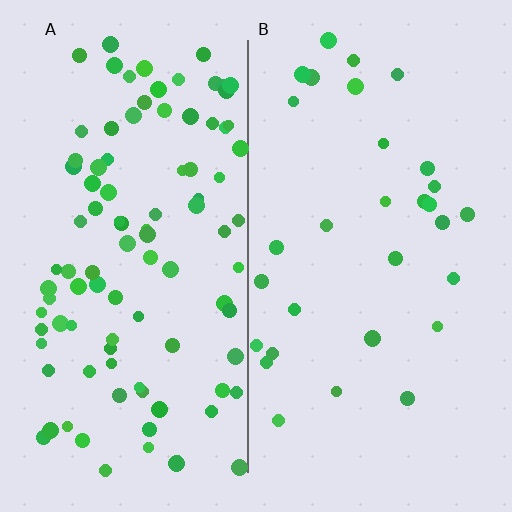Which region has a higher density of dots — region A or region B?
A (the left).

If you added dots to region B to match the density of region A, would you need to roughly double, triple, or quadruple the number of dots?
Approximately triple.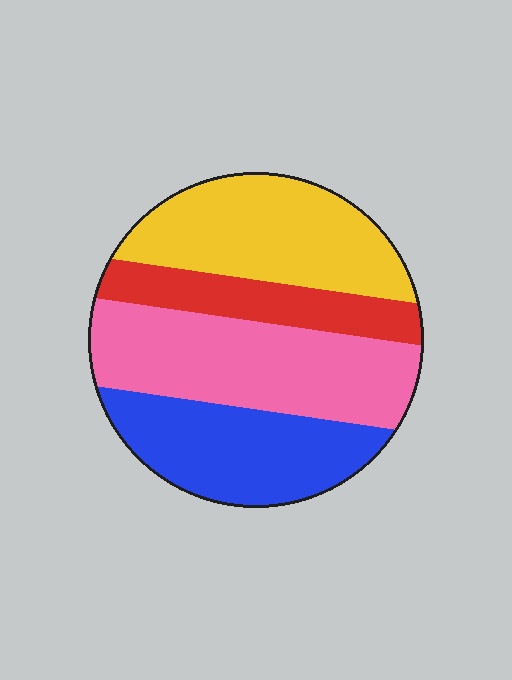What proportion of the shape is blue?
Blue takes up about one quarter (1/4) of the shape.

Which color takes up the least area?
Red, at roughly 15%.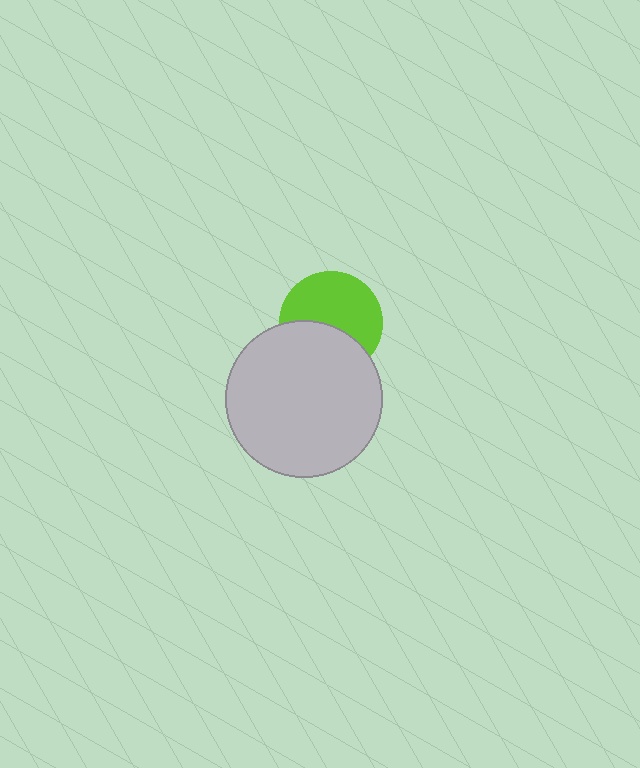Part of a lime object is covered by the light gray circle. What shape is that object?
It is a circle.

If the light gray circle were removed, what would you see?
You would see the complete lime circle.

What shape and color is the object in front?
The object in front is a light gray circle.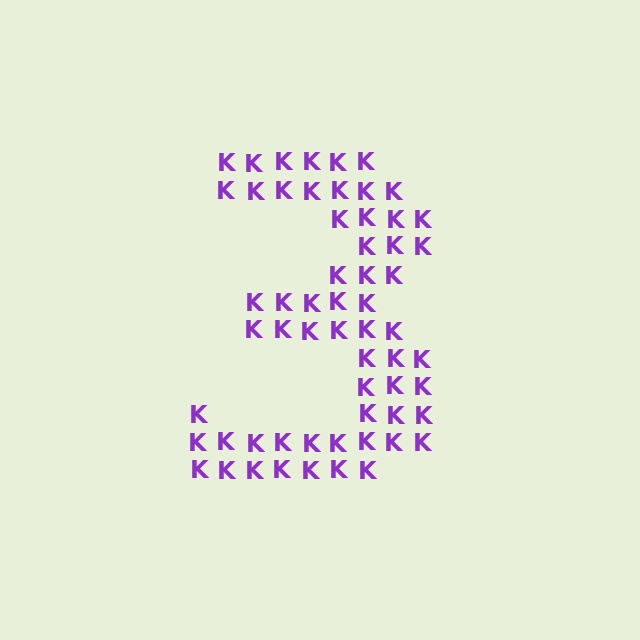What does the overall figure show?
The overall figure shows the digit 3.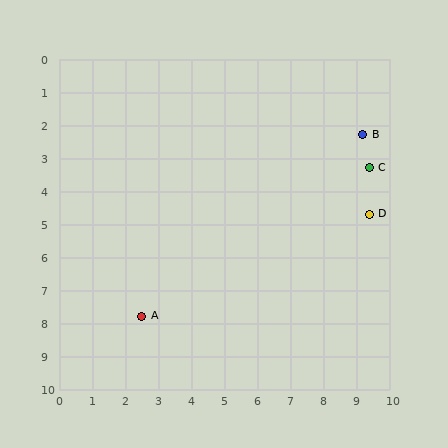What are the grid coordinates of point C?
Point C is at approximately (9.4, 3.3).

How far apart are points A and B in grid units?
Points A and B are about 8.7 grid units apart.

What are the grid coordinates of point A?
Point A is at approximately (2.5, 7.8).